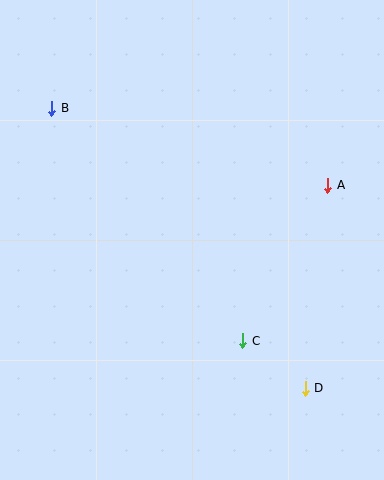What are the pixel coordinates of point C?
Point C is at (243, 341).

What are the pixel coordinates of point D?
Point D is at (305, 388).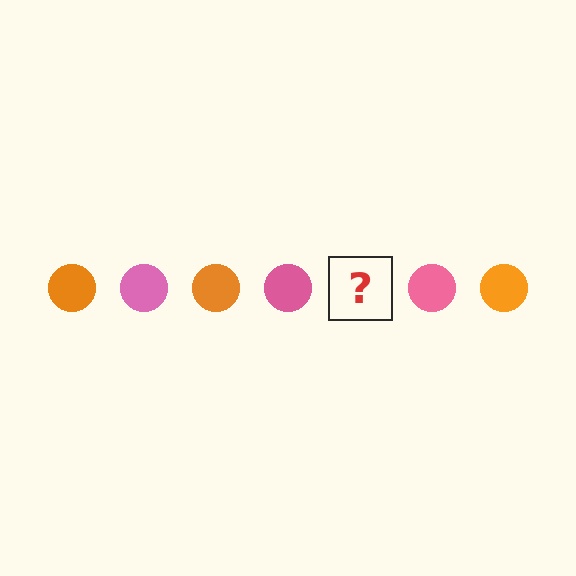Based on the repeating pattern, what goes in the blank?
The blank should be an orange circle.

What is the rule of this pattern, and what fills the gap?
The rule is that the pattern cycles through orange, pink circles. The gap should be filled with an orange circle.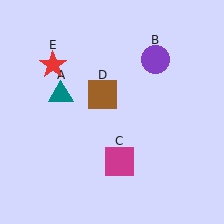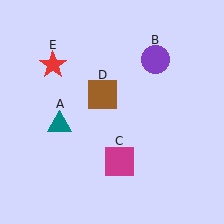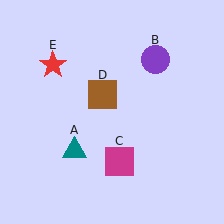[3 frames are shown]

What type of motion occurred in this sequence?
The teal triangle (object A) rotated counterclockwise around the center of the scene.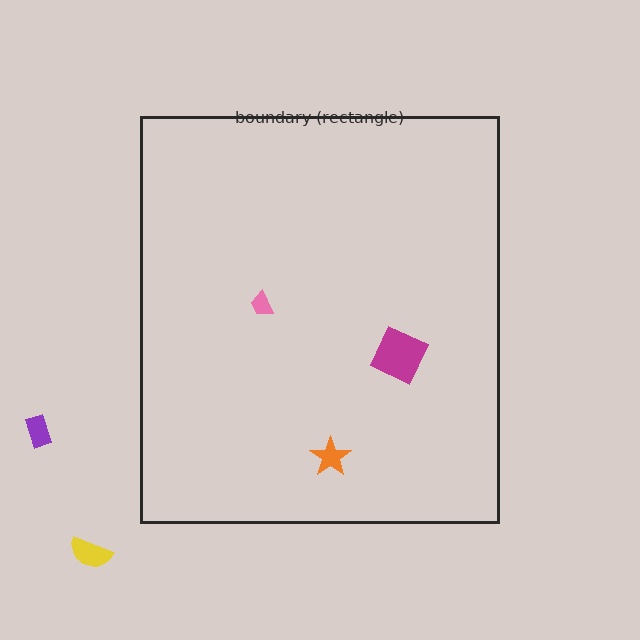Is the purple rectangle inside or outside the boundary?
Outside.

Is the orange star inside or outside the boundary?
Inside.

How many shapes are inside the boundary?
3 inside, 2 outside.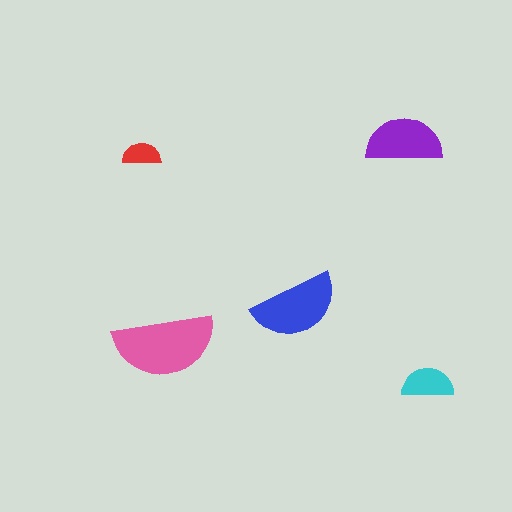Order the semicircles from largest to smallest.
the pink one, the blue one, the purple one, the cyan one, the red one.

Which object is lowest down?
The cyan semicircle is bottommost.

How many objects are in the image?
There are 5 objects in the image.